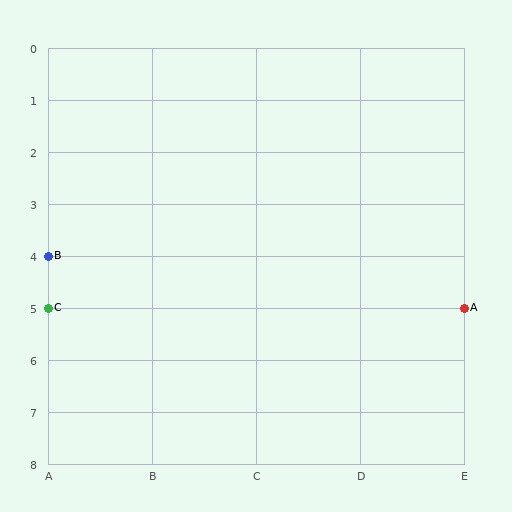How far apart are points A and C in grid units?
Points A and C are 4 columns apart.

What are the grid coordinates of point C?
Point C is at grid coordinates (A, 5).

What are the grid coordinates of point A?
Point A is at grid coordinates (E, 5).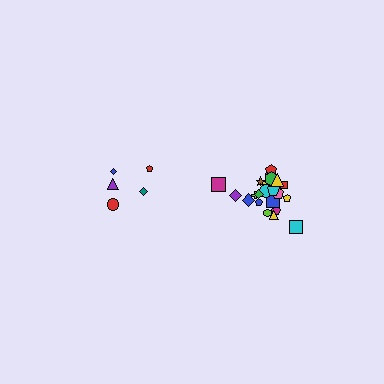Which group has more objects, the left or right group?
The right group.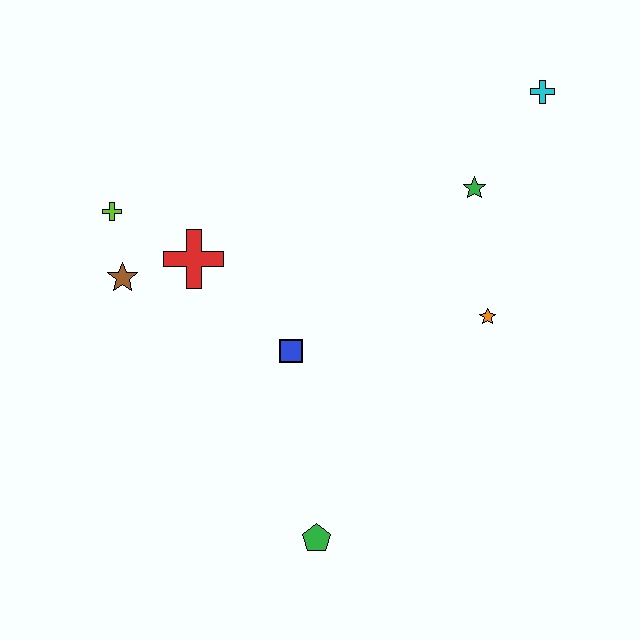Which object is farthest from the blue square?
The cyan cross is farthest from the blue square.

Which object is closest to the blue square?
The red cross is closest to the blue square.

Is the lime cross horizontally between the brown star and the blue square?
No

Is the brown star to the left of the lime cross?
No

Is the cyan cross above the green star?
Yes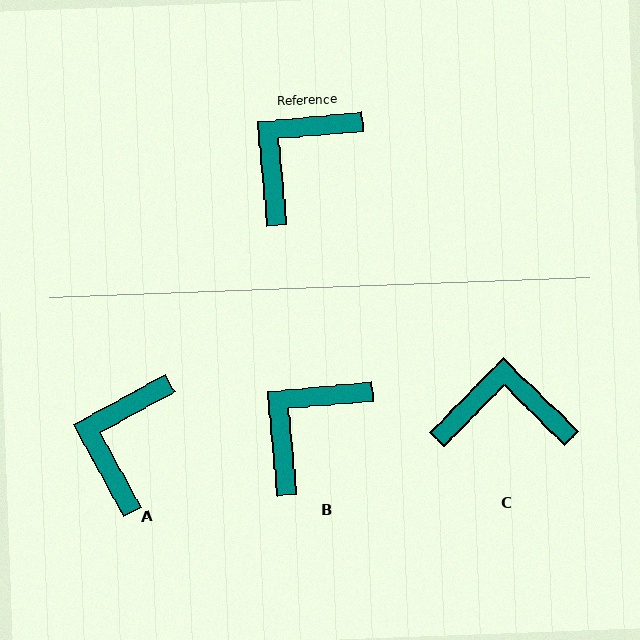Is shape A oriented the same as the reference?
No, it is off by about 23 degrees.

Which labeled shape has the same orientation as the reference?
B.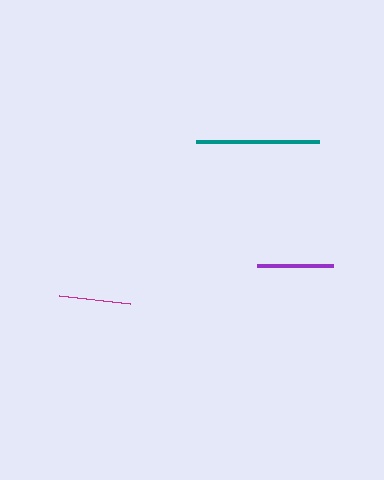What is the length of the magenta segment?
The magenta segment is approximately 72 pixels long.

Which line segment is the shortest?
The magenta line is the shortest at approximately 72 pixels.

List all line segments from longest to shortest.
From longest to shortest: teal, purple, magenta.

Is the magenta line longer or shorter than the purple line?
The purple line is longer than the magenta line.